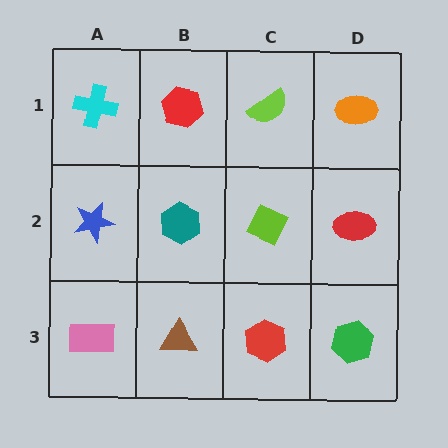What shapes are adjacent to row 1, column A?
A blue star (row 2, column A), a red hexagon (row 1, column B).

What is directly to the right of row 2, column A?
A teal hexagon.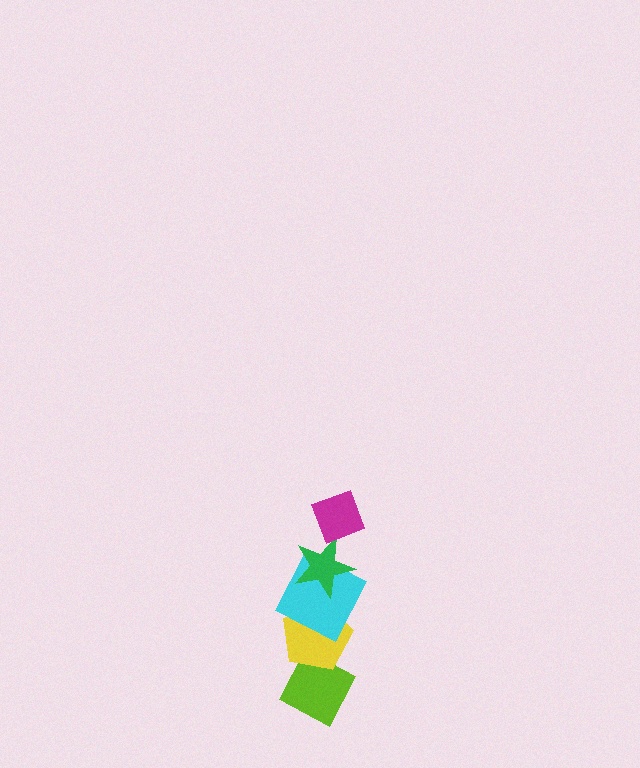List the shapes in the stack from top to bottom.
From top to bottom: the magenta diamond, the green star, the cyan square, the yellow pentagon, the lime diamond.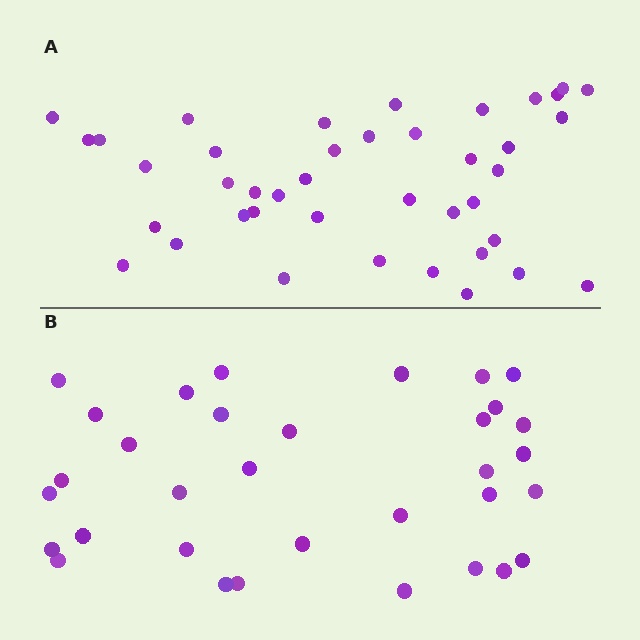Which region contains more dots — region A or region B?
Region A (the top region) has more dots.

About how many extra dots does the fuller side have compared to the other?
Region A has roughly 8 or so more dots than region B.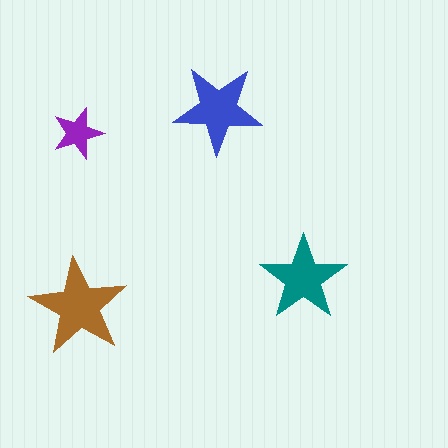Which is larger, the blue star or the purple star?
The blue one.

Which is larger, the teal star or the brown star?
The brown one.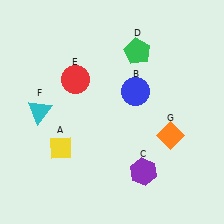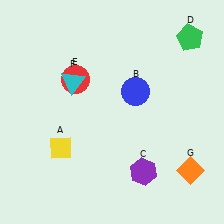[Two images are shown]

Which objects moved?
The objects that moved are: the green pentagon (D), the cyan triangle (F), the orange diamond (G).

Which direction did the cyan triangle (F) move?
The cyan triangle (F) moved right.